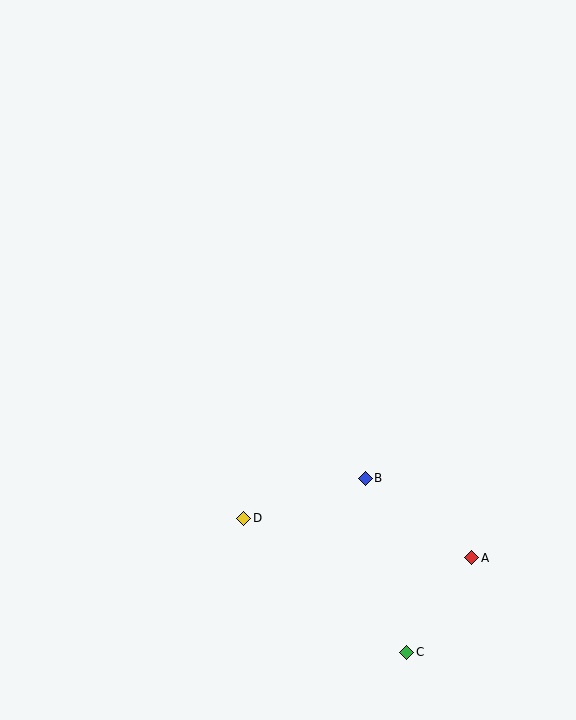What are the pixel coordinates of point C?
Point C is at (407, 652).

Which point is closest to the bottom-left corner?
Point D is closest to the bottom-left corner.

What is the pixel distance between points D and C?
The distance between D and C is 211 pixels.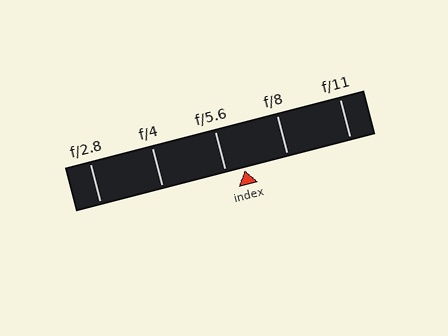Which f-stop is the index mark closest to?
The index mark is closest to f/5.6.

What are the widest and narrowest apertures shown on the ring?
The widest aperture shown is f/2.8 and the narrowest is f/11.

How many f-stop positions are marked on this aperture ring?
There are 5 f-stop positions marked.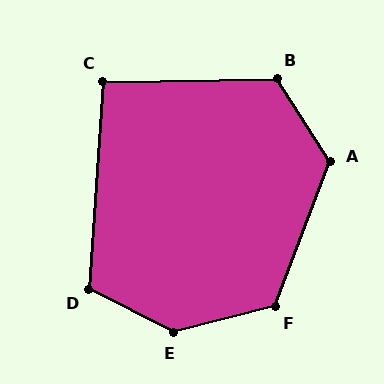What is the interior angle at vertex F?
Approximately 125 degrees (obtuse).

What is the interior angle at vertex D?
Approximately 113 degrees (obtuse).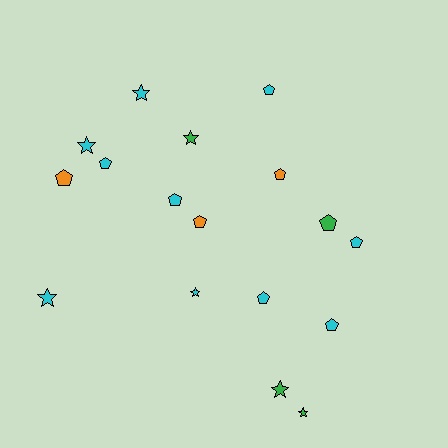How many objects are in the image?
There are 17 objects.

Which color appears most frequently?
Cyan, with 10 objects.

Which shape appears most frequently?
Pentagon, with 10 objects.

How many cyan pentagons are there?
There are 6 cyan pentagons.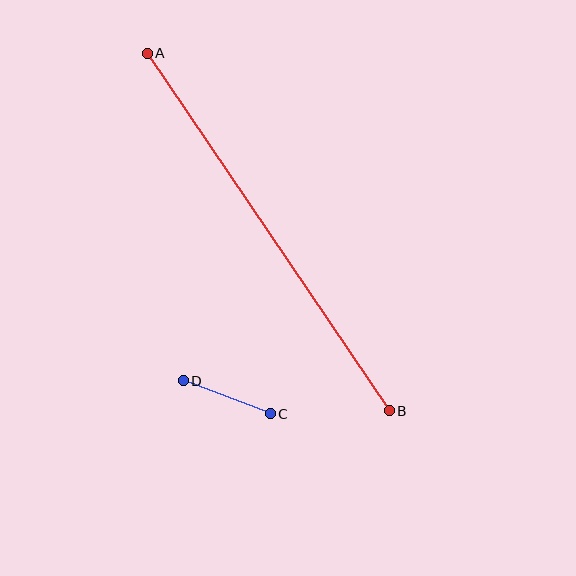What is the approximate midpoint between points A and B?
The midpoint is at approximately (268, 232) pixels.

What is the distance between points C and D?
The distance is approximately 93 pixels.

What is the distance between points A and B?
The distance is approximately 432 pixels.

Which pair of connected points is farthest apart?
Points A and B are farthest apart.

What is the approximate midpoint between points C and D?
The midpoint is at approximately (227, 397) pixels.